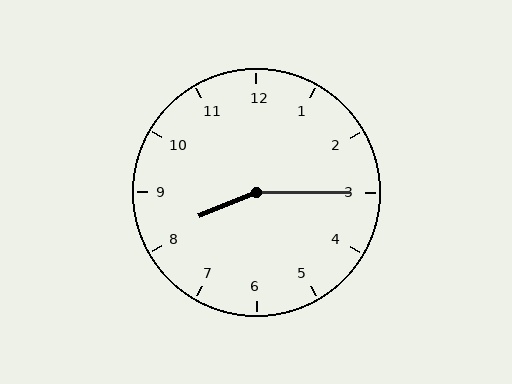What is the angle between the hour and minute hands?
Approximately 158 degrees.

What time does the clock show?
8:15.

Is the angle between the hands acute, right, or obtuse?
It is obtuse.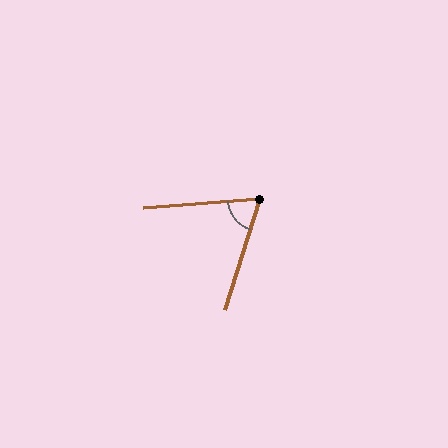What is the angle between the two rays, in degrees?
Approximately 68 degrees.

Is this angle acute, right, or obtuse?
It is acute.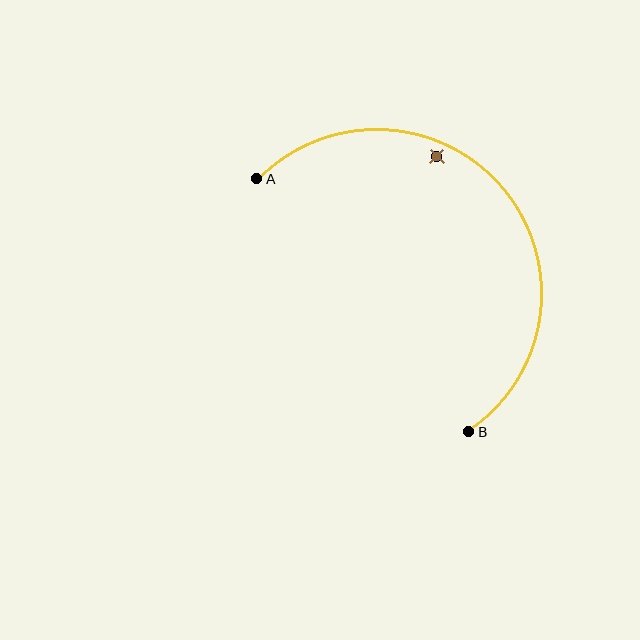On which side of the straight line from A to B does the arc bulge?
The arc bulges above and to the right of the straight line connecting A and B.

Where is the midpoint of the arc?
The arc midpoint is the point on the curve farthest from the straight line joining A and B. It sits above and to the right of that line.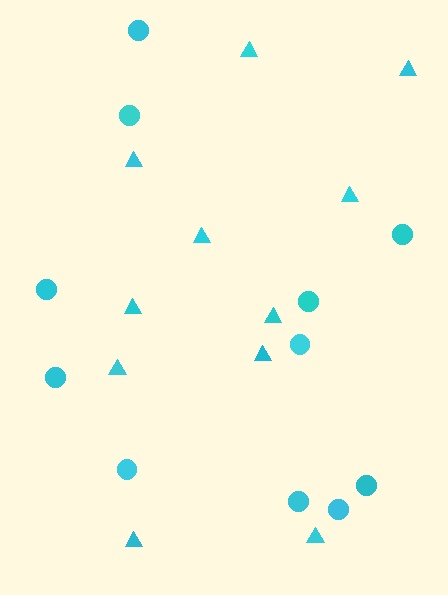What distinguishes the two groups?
There are 2 groups: one group of circles (11) and one group of triangles (11).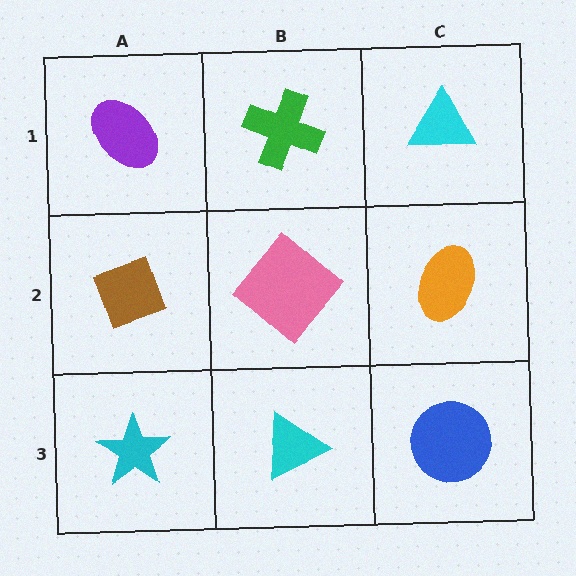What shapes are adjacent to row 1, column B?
A pink diamond (row 2, column B), a purple ellipse (row 1, column A), a cyan triangle (row 1, column C).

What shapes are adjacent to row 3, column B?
A pink diamond (row 2, column B), a cyan star (row 3, column A), a blue circle (row 3, column C).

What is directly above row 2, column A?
A purple ellipse.